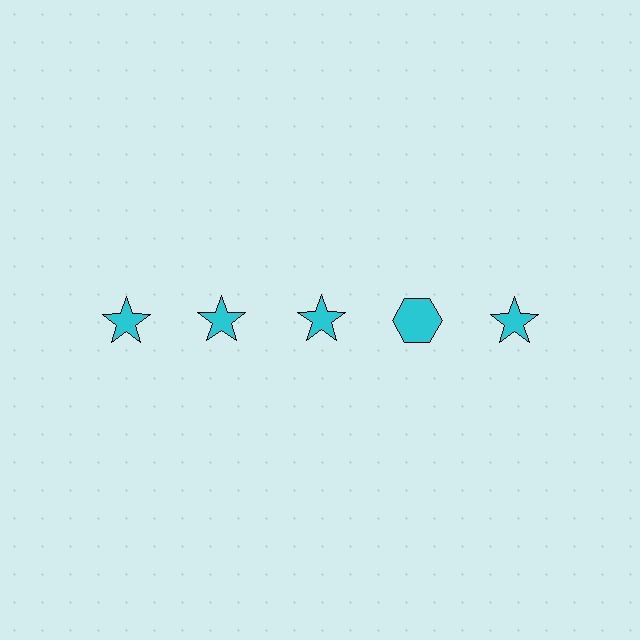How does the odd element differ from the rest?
It has a different shape: hexagon instead of star.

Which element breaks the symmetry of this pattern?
The cyan hexagon in the top row, second from right column breaks the symmetry. All other shapes are cyan stars.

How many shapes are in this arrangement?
There are 5 shapes arranged in a grid pattern.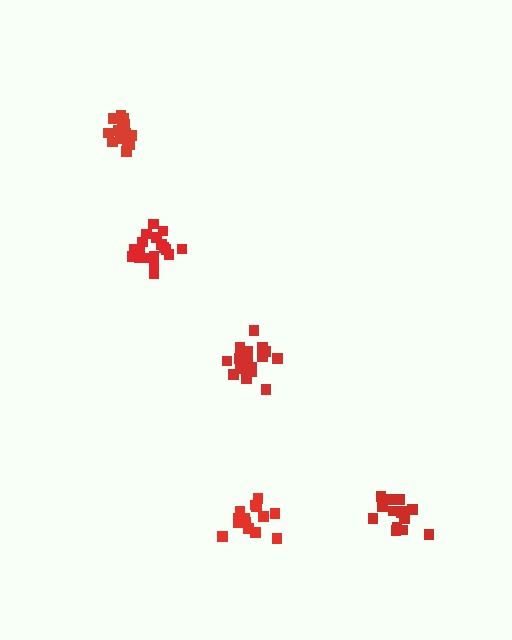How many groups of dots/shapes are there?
There are 5 groups.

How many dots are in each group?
Group 1: 19 dots, Group 2: 19 dots, Group 3: 14 dots, Group 4: 15 dots, Group 5: 19 dots (86 total).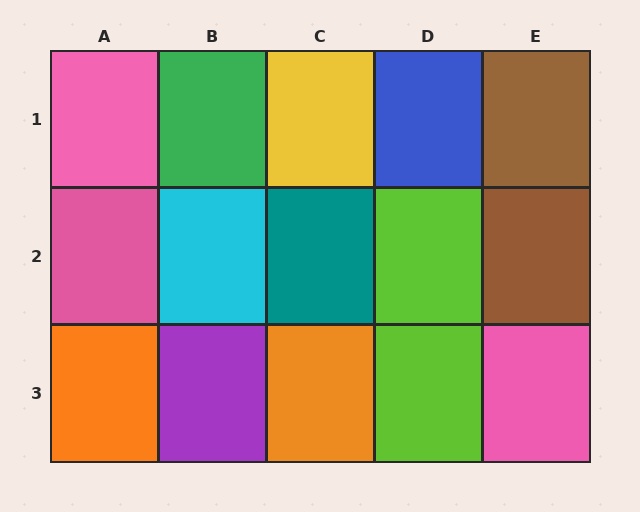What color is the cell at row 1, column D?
Blue.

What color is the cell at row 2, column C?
Teal.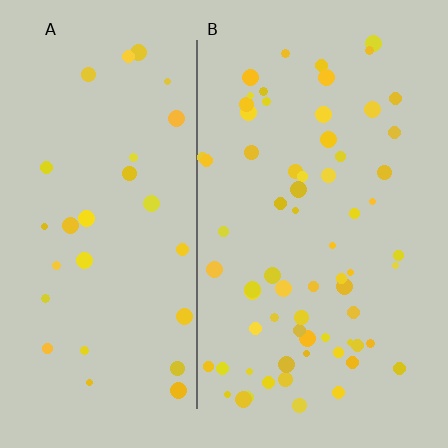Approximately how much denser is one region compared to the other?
Approximately 2.3× — region B over region A.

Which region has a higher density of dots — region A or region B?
B (the right).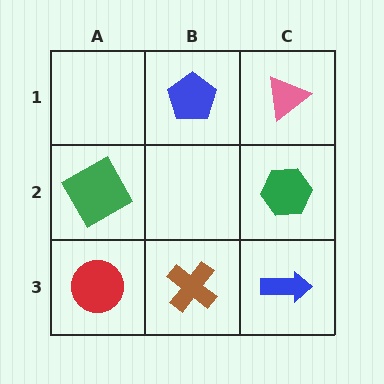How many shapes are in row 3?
3 shapes.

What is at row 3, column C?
A blue arrow.